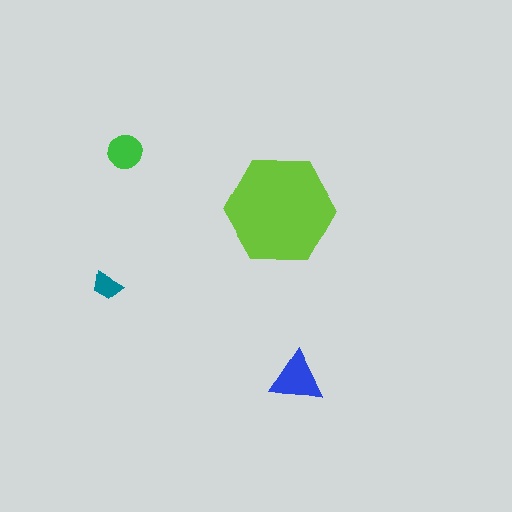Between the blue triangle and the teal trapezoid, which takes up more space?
The blue triangle.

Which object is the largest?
The lime hexagon.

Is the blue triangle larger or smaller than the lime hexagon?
Smaller.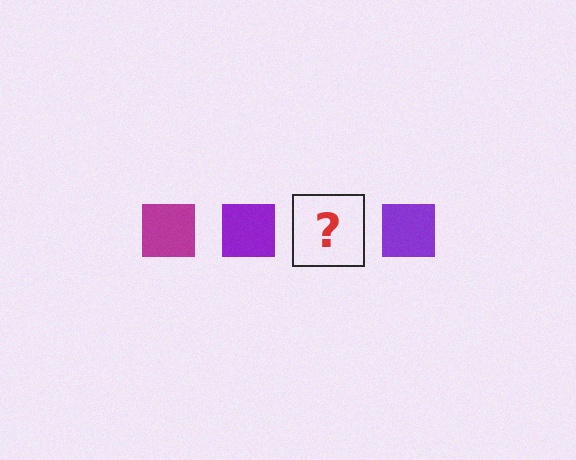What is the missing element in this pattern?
The missing element is a magenta square.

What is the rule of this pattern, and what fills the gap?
The rule is that the pattern cycles through magenta, purple squares. The gap should be filled with a magenta square.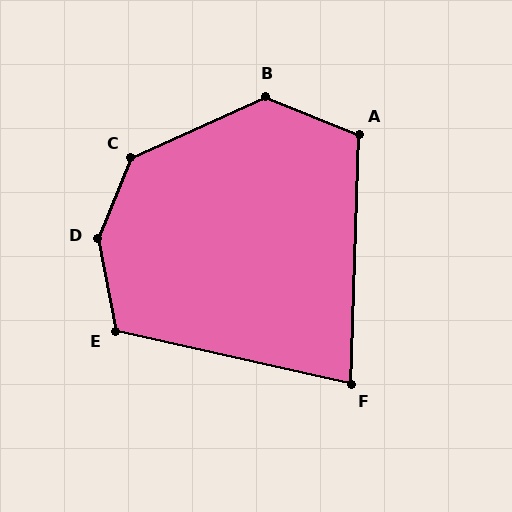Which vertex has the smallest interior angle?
F, at approximately 79 degrees.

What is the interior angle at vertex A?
Approximately 110 degrees (obtuse).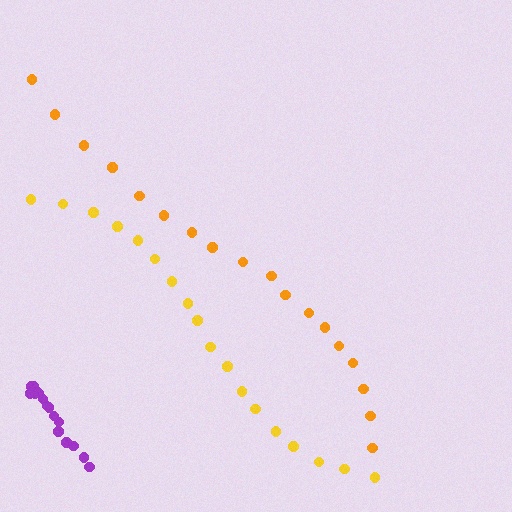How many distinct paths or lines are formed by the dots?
There are 3 distinct paths.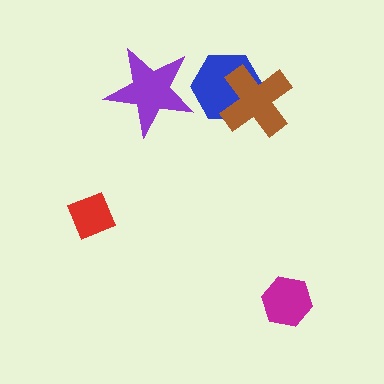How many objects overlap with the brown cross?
1 object overlaps with the brown cross.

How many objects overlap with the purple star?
0 objects overlap with the purple star.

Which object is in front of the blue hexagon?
The brown cross is in front of the blue hexagon.